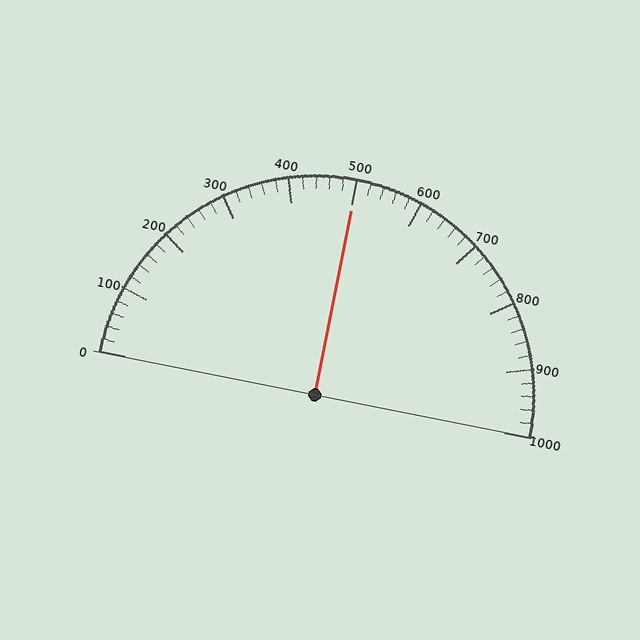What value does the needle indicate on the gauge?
The needle indicates approximately 500.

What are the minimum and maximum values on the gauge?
The gauge ranges from 0 to 1000.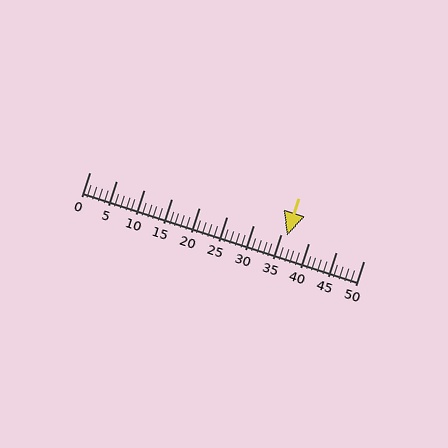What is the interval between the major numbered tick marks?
The major tick marks are spaced 5 units apart.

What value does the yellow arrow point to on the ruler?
The yellow arrow points to approximately 36.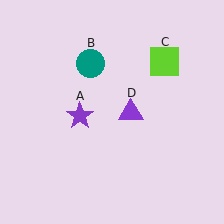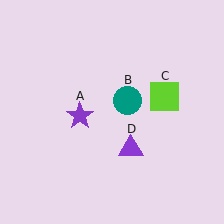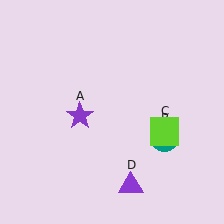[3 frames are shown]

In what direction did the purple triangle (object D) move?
The purple triangle (object D) moved down.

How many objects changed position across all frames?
3 objects changed position: teal circle (object B), lime square (object C), purple triangle (object D).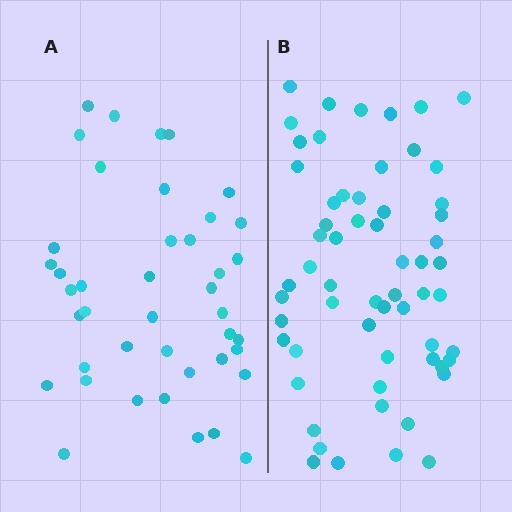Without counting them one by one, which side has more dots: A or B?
Region B (the right region) has more dots.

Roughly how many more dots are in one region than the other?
Region B has approximately 20 more dots than region A.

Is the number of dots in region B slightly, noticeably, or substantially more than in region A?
Region B has noticeably more, but not dramatically so. The ratio is roughly 1.4 to 1.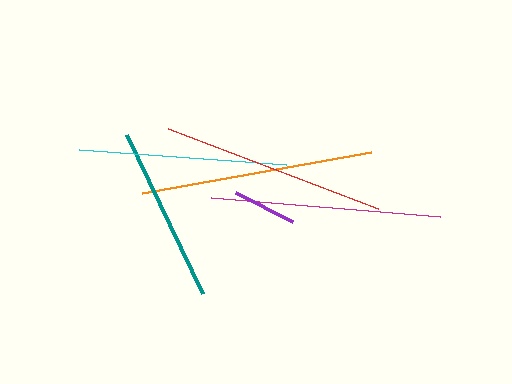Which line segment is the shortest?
The purple line is the shortest at approximately 64 pixels.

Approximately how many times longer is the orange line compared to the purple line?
The orange line is approximately 3.6 times the length of the purple line.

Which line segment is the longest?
The orange line is the longest at approximately 232 pixels.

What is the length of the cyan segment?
The cyan segment is approximately 207 pixels long.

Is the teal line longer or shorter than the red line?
The red line is longer than the teal line.